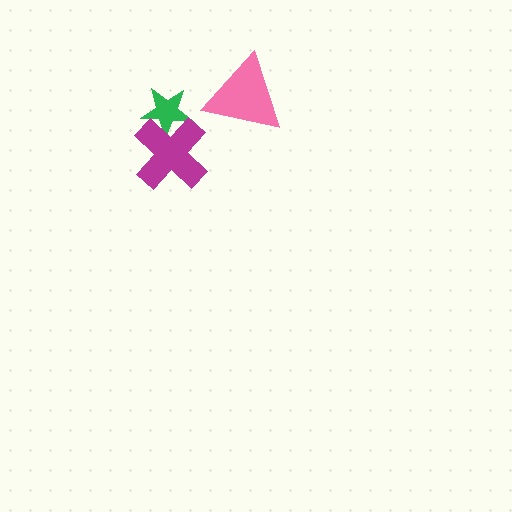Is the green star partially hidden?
Yes, it is partially covered by another shape.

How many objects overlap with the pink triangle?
0 objects overlap with the pink triangle.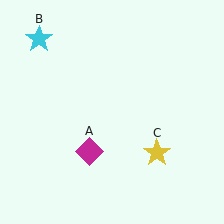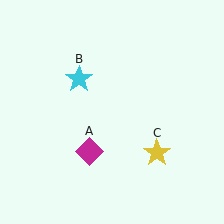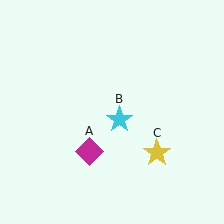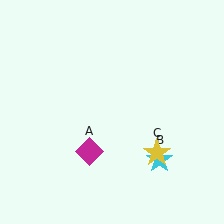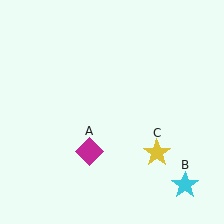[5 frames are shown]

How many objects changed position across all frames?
1 object changed position: cyan star (object B).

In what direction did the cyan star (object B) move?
The cyan star (object B) moved down and to the right.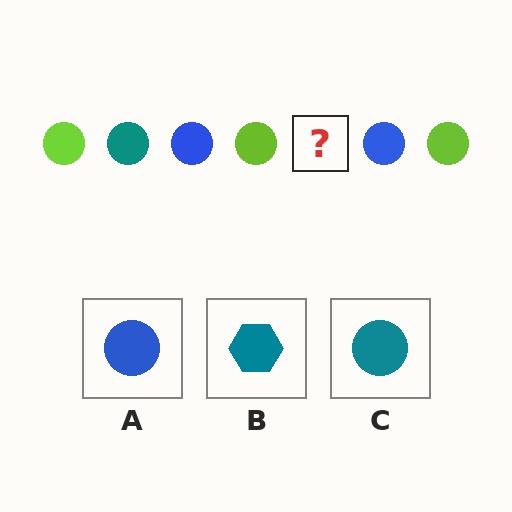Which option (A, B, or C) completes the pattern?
C.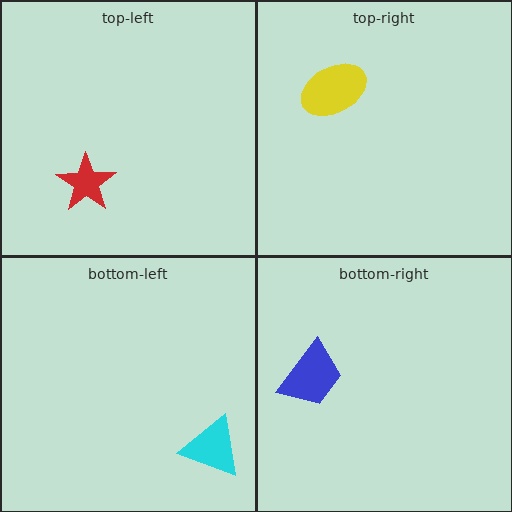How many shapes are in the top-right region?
1.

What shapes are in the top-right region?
The yellow ellipse.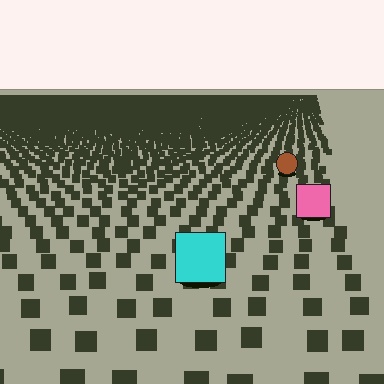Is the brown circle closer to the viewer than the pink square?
No. The pink square is closer — you can tell from the texture gradient: the ground texture is coarser near it.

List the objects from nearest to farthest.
From nearest to farthest: the cyan square, the pink square, the brown circle.